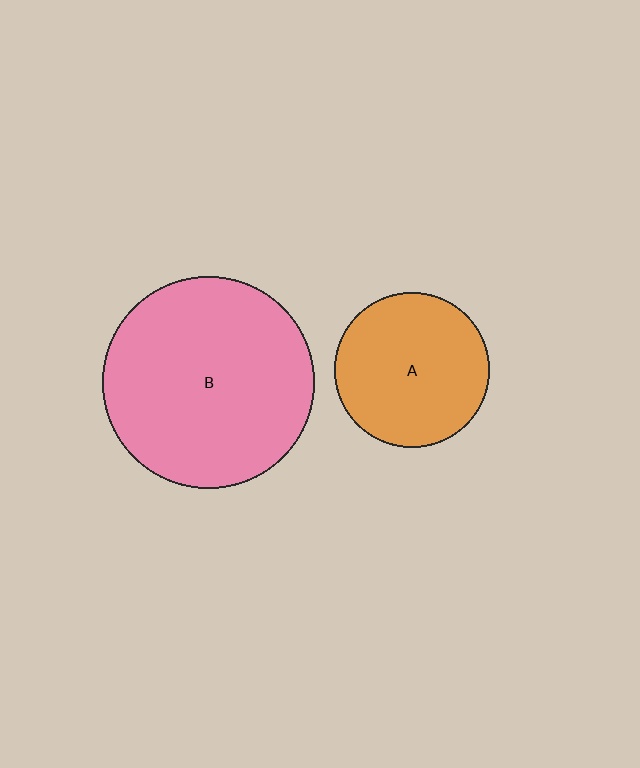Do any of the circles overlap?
No, none of the circles overlap.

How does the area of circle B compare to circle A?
Approximately 1.9 times.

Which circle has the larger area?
Circle B (pink).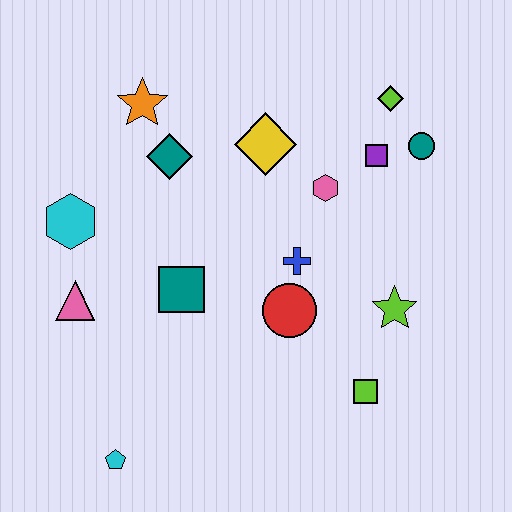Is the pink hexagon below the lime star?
No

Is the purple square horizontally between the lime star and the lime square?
Yes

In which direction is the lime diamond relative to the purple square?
The lime diamond is above the purple square.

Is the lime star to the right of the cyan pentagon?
Yes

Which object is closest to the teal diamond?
The orange star is closest to the teal diamond.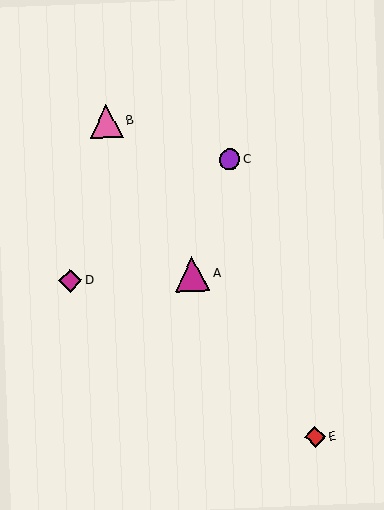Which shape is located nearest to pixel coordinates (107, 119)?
The pink triangle (labeled B) at (106, 121) is nearest to that location.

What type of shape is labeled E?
Shape E is a red diamond.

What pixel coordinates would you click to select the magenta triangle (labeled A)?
Click at (192, 274) to select the magenta triangle A.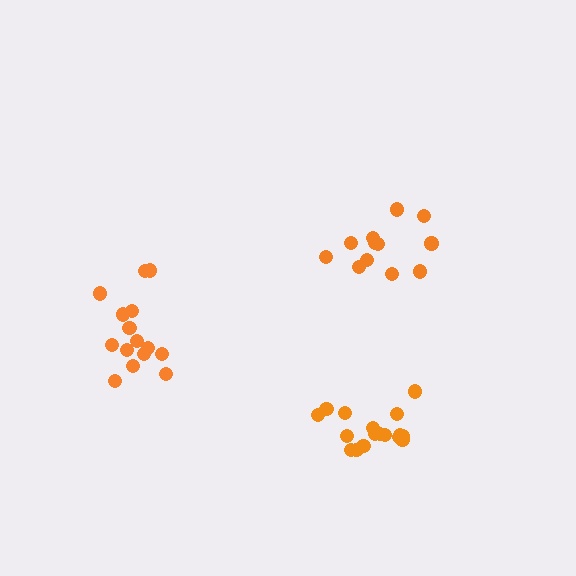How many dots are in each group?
Group 1: 12 dots, Group 2: 15 dots, Group 3: 17 dots (44 total).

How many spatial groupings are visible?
There are 3 spatial groupings.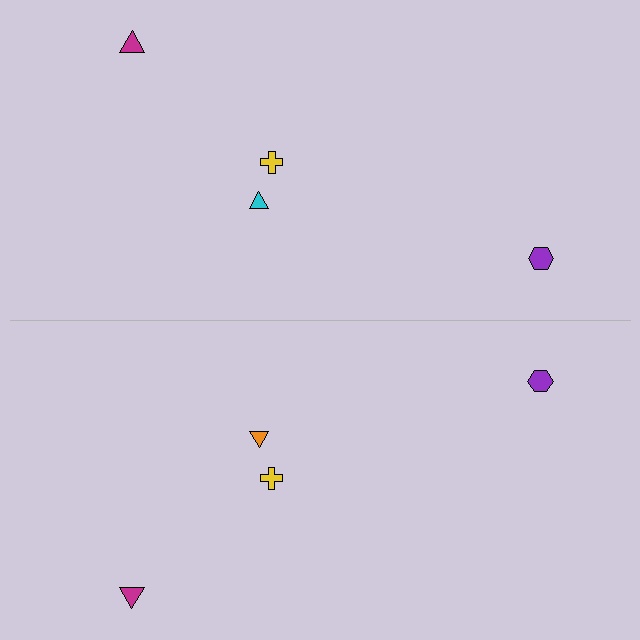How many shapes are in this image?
There are 8 shapes in this image.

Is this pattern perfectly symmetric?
No, the pattern is not perfectly symmetric. The orange triangle on the bottom side breaks the symmetry — its mirror counterpart is cyan.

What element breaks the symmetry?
The orange triangle on the bottom side breaks the symmetry — its mirror counterpart is cyan.